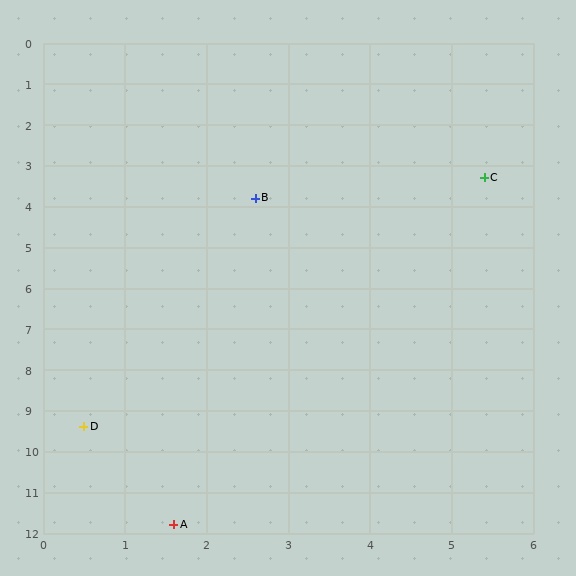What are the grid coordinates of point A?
Point A is at approximately (1.6, 11.8).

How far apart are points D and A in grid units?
Points D and A are about 2.6 grid units apart.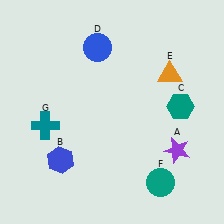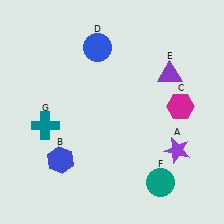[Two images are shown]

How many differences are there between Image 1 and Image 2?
There are 2 differences between the two images.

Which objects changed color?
C changed from teal to magenta. E changed from orange to purple.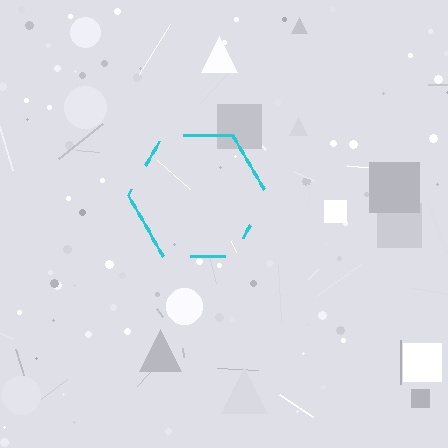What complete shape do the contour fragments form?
The contour fragments form a hexagon.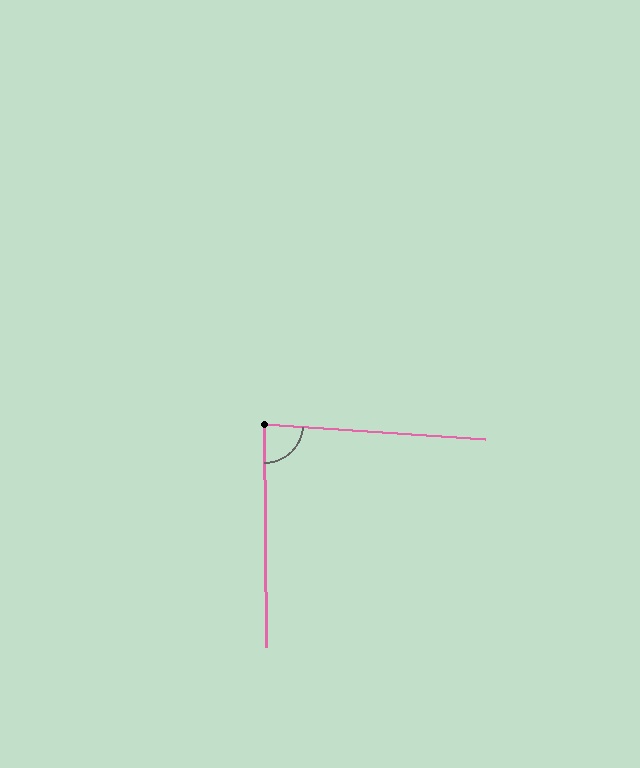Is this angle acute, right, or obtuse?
It is approximately a right angle.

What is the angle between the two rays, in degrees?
Approximately 86 degrees.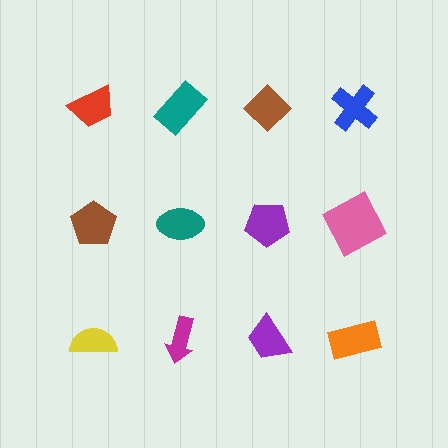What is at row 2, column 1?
A brown pentagon.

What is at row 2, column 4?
A pink square.